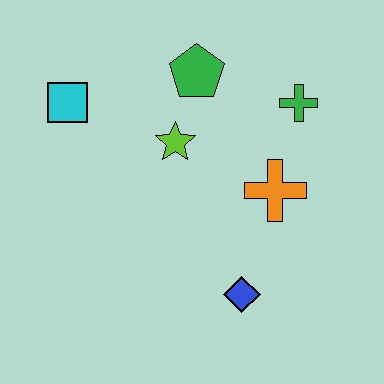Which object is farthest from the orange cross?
The cyan square is farthest from the orange cross.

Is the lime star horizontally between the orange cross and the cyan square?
Yes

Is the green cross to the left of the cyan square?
No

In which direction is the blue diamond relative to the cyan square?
The blue diamond is below the cyan square.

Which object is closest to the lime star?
The green pentagon is closest to the lime star.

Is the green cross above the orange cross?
Yes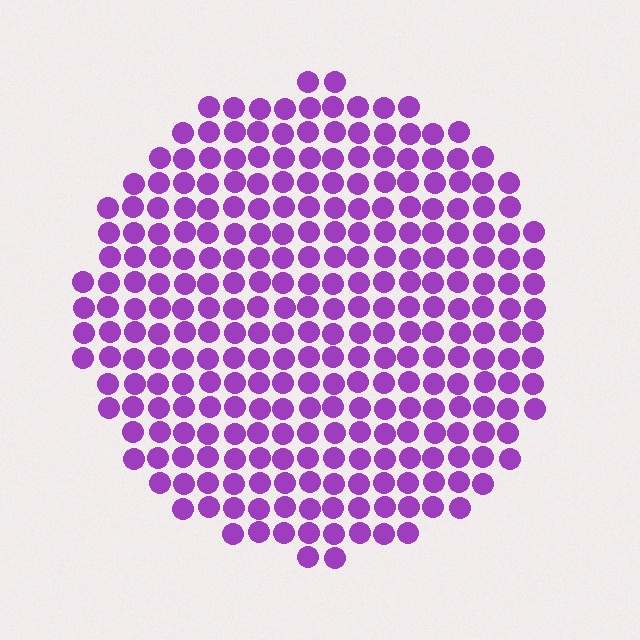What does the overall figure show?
The overall figure shows a circle.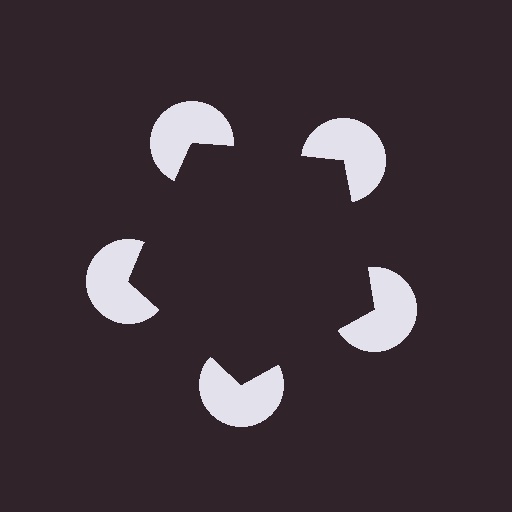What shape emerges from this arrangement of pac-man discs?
An illusory pentagon — its edges are inferred from the aligned wedge cuts in the pac-man discs, not physically drawn.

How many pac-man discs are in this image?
There are 5 — one at each vertex of the illusory pentagon.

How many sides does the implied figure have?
5 sides.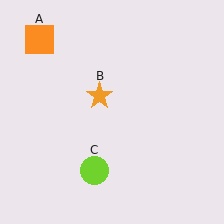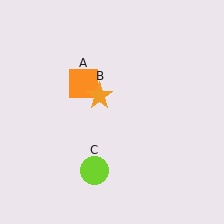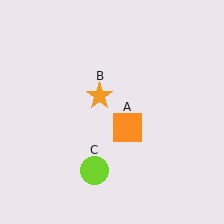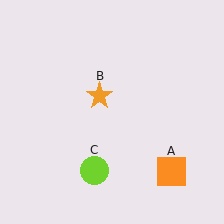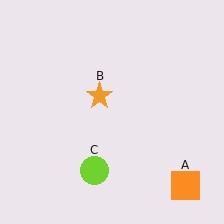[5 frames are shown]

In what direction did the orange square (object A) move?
The orange square (object A) moved down and to the right.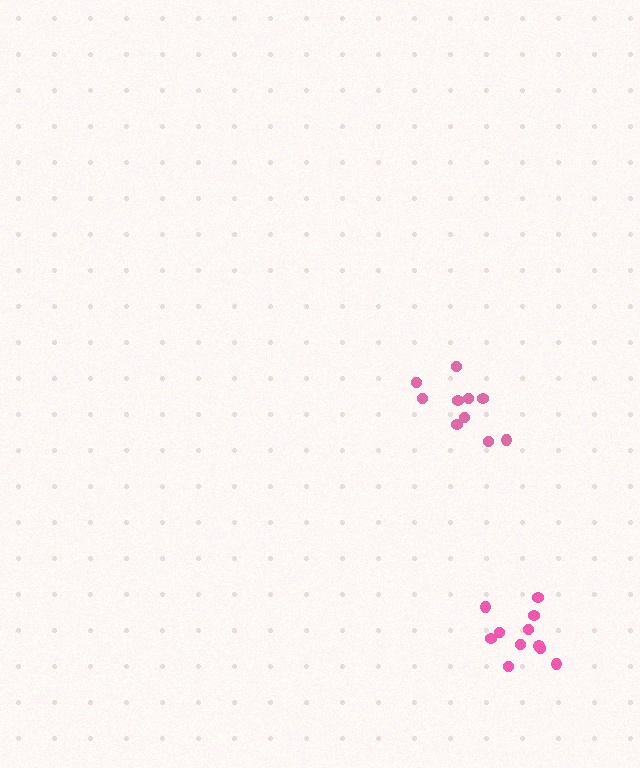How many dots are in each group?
Group 1: 11 dots, Group 2: 10 dots (21 total).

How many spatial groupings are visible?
There are 2 spatial groupings.